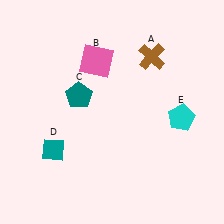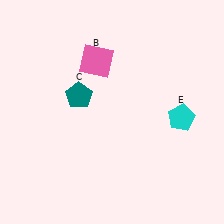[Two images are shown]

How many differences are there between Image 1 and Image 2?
There are 2 differences between the two images.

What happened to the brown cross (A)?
The brown cross (A) was removed in Image 2. It was in the top-right area of Image 1.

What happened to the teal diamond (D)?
The teal diamond (D) was removed in Image 2. It was in the bottom-left area of Image 1.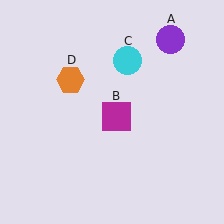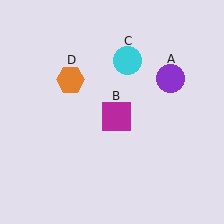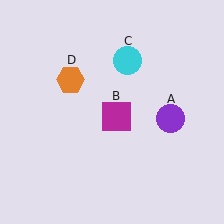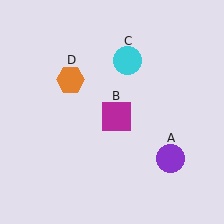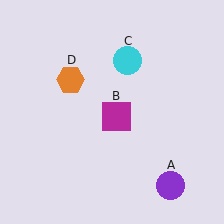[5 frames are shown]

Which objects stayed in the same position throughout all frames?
Magenta square (object B) and cyan circle (object C) and orange hexagon (object D) remained stationary.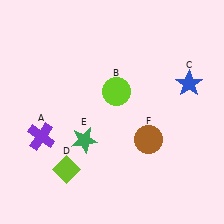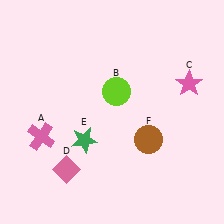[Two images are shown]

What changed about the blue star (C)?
In Image 1, C is blue. In Image 2, it changed to pink.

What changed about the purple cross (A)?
In Image 1, A is purple. In Image 2, it changed to pink.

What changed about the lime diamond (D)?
In Image 1, D is lime. In Image 2, it changed to pink.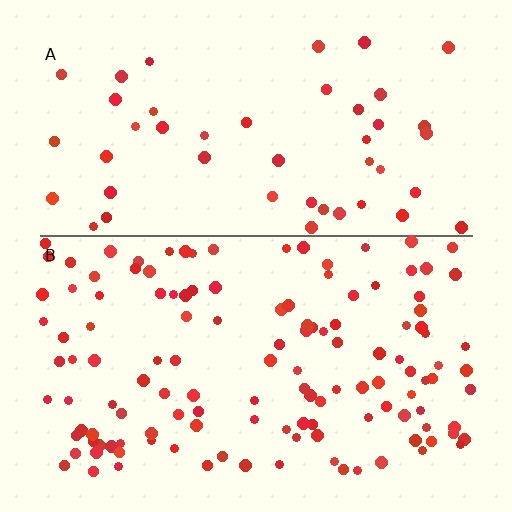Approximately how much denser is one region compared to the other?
Approximately 2.8× — region B over region A.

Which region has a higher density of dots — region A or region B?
B (the bottom).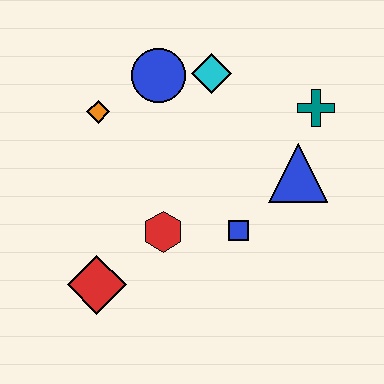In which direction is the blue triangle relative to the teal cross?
The blue triangle is below the teal cross.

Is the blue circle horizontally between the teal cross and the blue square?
No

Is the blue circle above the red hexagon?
Yes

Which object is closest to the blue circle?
The cyan diamond is closest to the blue circle.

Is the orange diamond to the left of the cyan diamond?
Yes